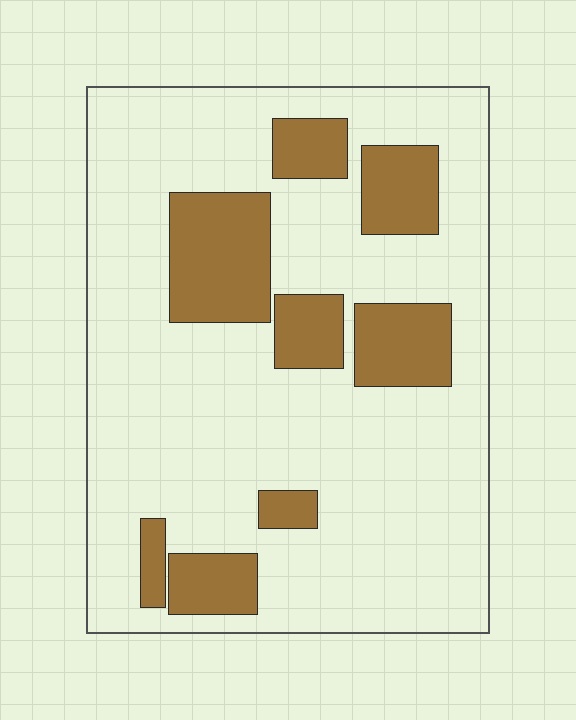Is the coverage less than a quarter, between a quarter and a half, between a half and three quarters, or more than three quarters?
Less than a quarter.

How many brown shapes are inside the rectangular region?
8.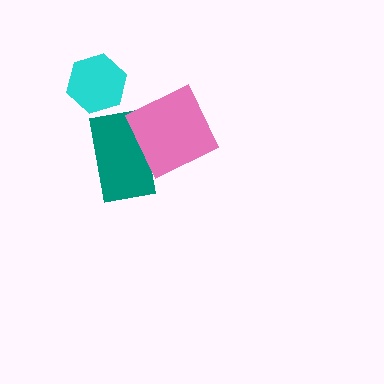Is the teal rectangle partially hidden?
Yes, it is partially covered by another shape.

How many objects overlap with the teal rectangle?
1 object overlaps with the teal rectangle.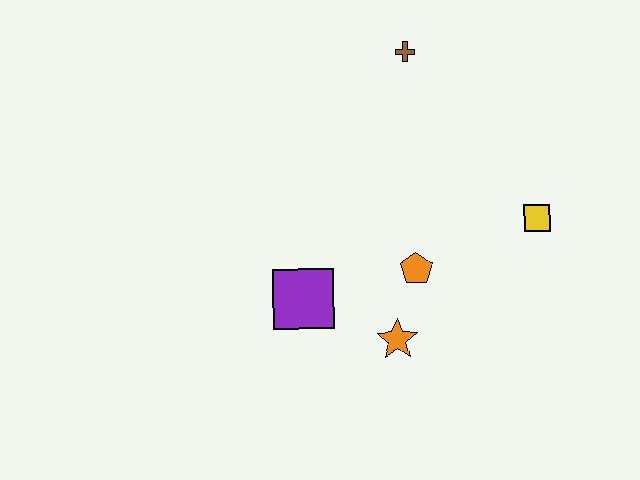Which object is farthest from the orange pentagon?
The brown cross is farthest from the orange pentagon.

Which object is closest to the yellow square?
The orange pentagon is closest to the yellow square.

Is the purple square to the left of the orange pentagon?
Yes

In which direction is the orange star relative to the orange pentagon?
The orange star is below the orange pentagon.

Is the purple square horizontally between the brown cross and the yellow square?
No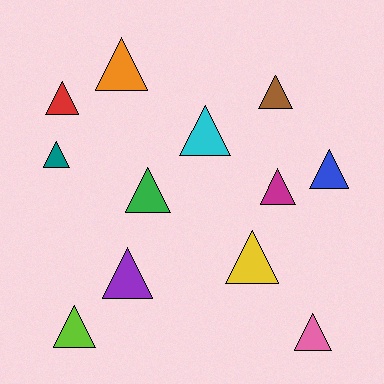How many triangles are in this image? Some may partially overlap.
There are 12 triangles.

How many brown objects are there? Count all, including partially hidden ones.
There is 1 brown object.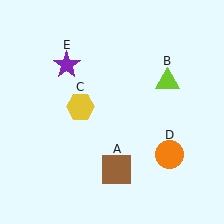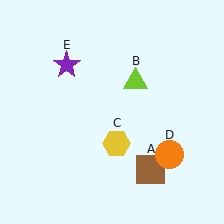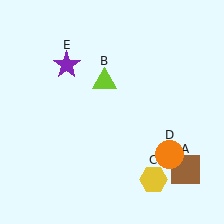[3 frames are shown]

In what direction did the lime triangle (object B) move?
The lime triangle (object B) moved left.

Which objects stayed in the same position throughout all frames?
Orange circle (object D) and purple star (object E) remained stationary.